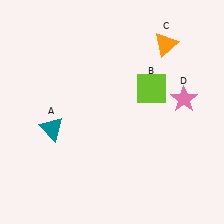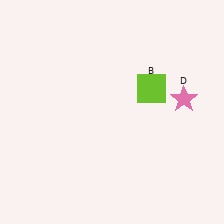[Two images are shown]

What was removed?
The orange triangle (C), the teal triangle (A) were removed in Image 2.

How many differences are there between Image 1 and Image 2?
There are 2 differences between the two images.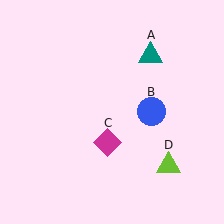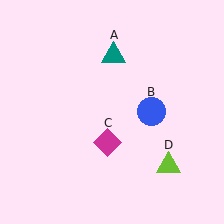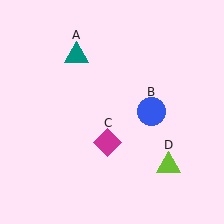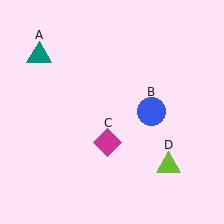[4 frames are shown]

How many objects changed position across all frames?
1 object changed position: teal triangle (object A).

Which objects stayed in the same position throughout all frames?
Blue circle (object B) and magenta diamond (object C) and lime triangle (object D) remained stationary.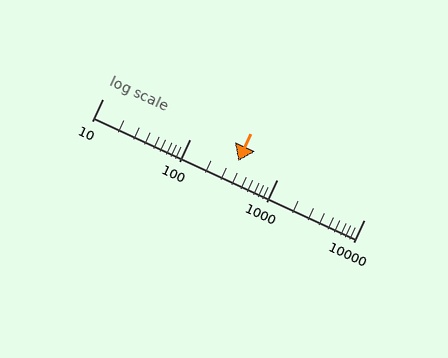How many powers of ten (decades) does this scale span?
The scale spans 3 decades, from 10 to 10000.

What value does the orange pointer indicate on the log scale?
The pointer indicates approximately 360.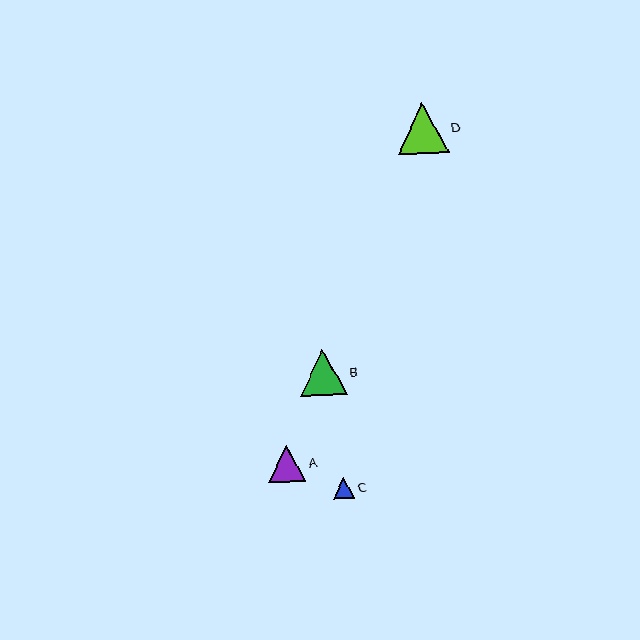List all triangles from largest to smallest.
From largest to smallest: D, B, A, C.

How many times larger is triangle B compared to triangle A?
Triangle B is approximately 1.3 times the size of triangle A.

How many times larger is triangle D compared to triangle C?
Triangle D is approximately 2.3 times the size of triangle C.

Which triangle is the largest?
Triangle D is the largest with a size of approximately 51 pixels.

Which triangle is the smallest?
Triangle C is the smallest with a size of approximately 22 pixels.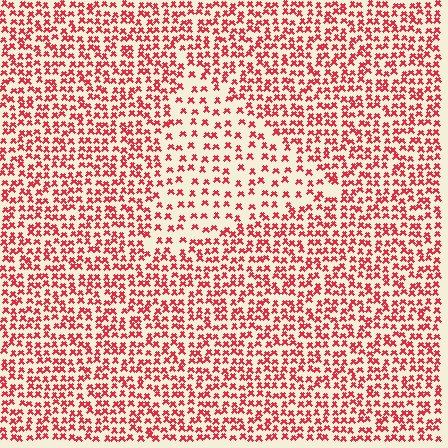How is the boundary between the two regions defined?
The boundary is defined by a change in element density (approximately 1.9x ratio). All elements are the same color, size, and shape.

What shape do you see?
I see a triangle.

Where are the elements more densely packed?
The elements are more densely packed outside the triangle boundary.